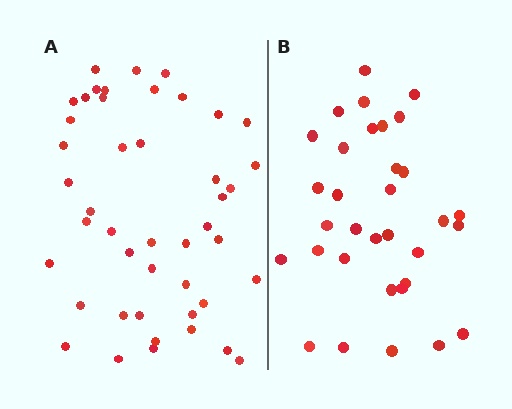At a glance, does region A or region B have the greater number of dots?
Region A (the left region) has more dots.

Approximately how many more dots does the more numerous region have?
Region A has roughly 12 or so more dots than region B.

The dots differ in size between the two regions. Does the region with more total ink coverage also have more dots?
No. Region B has more total ink coverage because its dots are larger, but region A actually contains more individual dots. Total area can be misleading — the number of items is what matters here.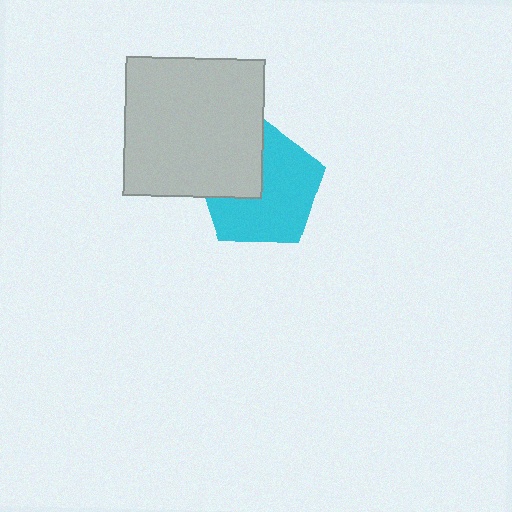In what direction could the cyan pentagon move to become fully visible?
The cyan pentagon could move toward the lower-right. That would shift it out from behind the light gray square entirely.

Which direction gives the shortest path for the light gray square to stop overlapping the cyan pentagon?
Moving toward the upper-left gives the shortest separation.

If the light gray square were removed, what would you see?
You would see the complete cyan pentagon.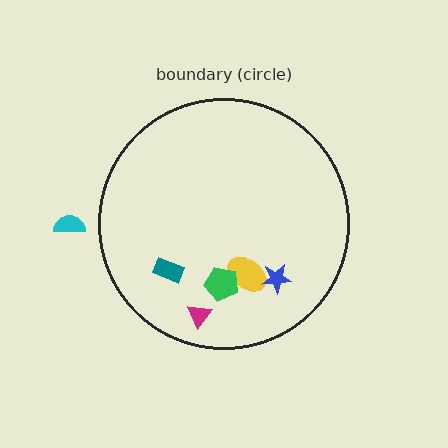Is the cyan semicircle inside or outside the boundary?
Outside.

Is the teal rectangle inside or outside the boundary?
Inside.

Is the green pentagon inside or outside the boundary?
Inside.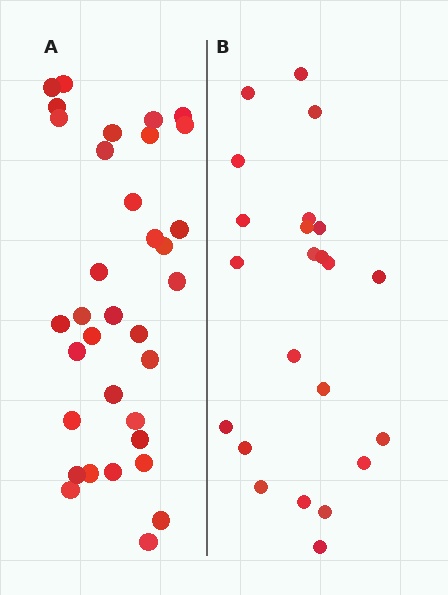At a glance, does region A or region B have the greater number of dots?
Region A (the left region) has more dots.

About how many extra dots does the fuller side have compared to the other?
Region A has roughly 12 or so more dots than region B.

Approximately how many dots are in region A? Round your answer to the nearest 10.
About 30 dots. (The exact count is 34, which rounds to 30.)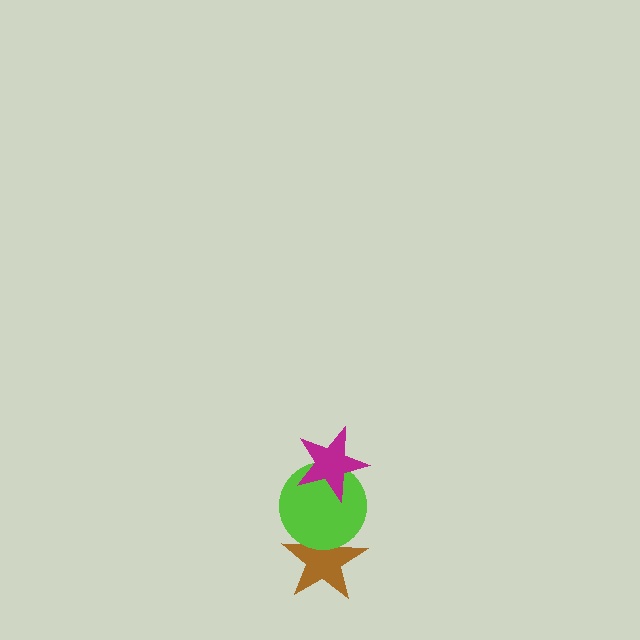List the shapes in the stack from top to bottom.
From top to bottom: the magenta star, the lime circle, the brown star.